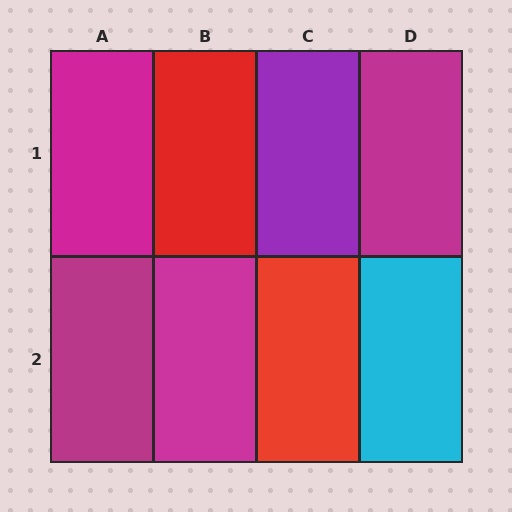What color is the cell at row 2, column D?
Cyan.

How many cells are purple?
1 cell is purple.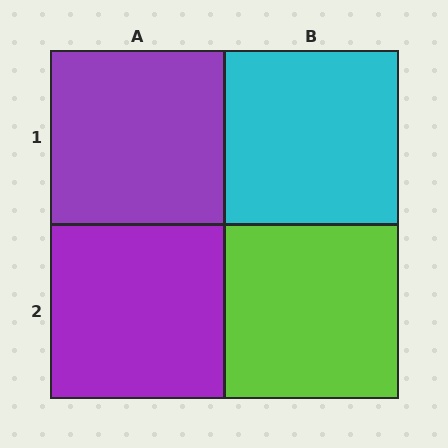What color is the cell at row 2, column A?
Purple.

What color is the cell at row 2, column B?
Lime.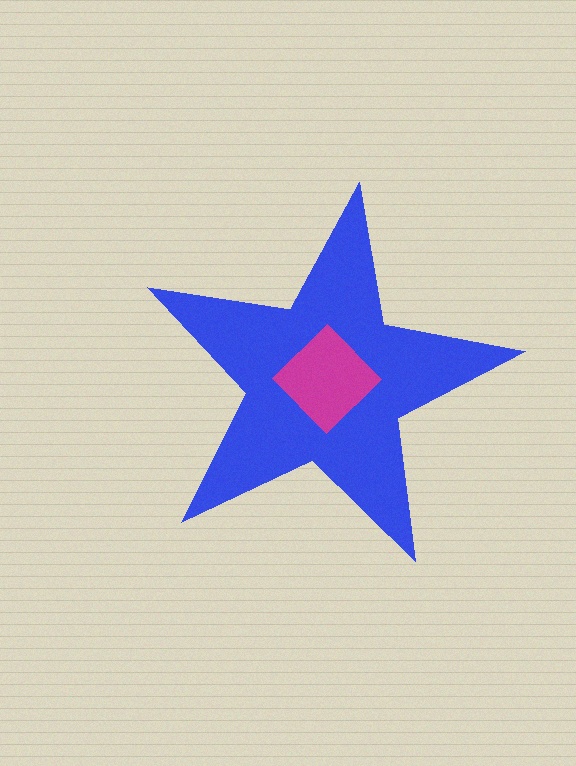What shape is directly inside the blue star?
The magenta diamond.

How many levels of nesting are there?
2.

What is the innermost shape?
The magenta diamond.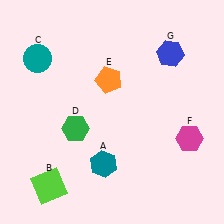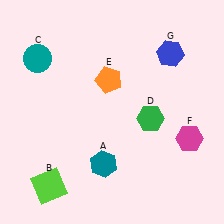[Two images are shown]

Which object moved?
The green hexagon (D) moved right.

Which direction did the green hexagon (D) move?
The green hexagon (D) moved right.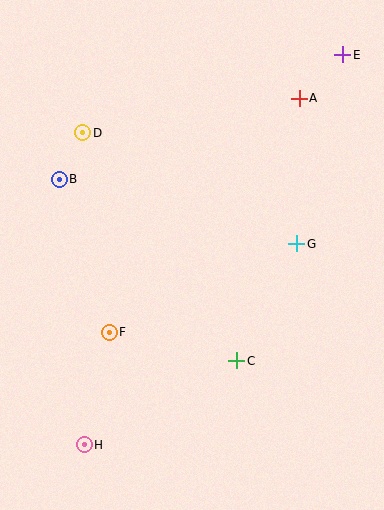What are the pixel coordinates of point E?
Point E is at (343, 55).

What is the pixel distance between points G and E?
The distance between G and E is 195 pixels.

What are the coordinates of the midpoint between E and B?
The midpoint between E and B is at (201, 117).